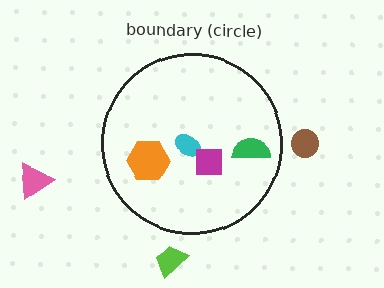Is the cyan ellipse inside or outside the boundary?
Inside.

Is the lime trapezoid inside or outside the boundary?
Outside.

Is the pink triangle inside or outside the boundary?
Outside.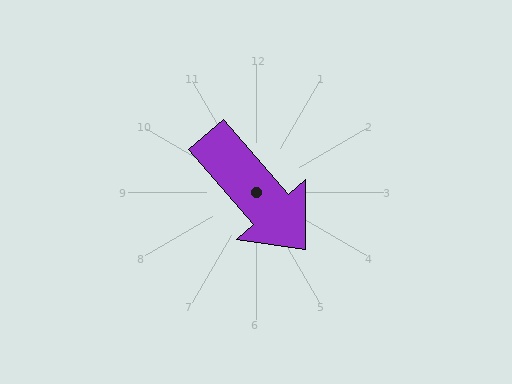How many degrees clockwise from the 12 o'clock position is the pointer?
Approximately 139 degrees.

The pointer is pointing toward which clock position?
Roughly 5 o'clock.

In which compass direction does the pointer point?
Southeast.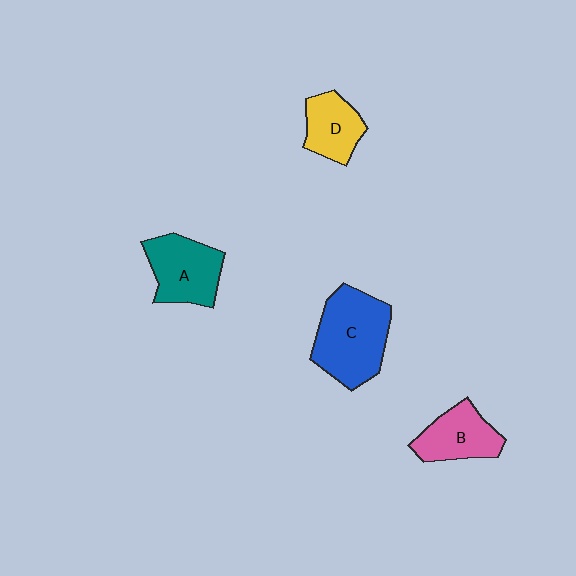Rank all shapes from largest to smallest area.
From largest to smallest: C (blue), A (teal), B (pink), D (yellow).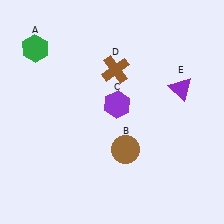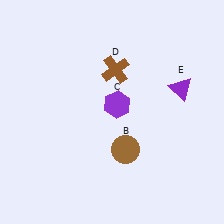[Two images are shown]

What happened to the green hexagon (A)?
The green hexagon (A) was removed in Image 2. It was in the top-left area of Image 1.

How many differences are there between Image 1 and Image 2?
There is 1 difference between the two images.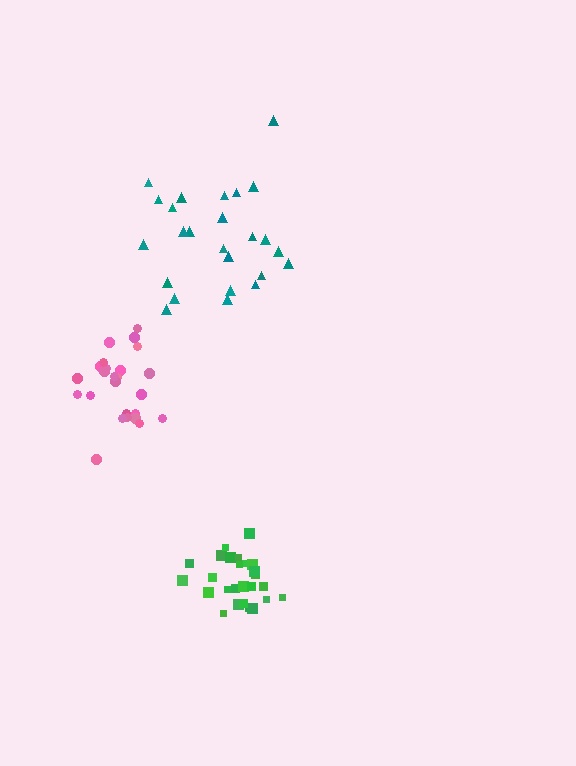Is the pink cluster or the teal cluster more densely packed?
Pink.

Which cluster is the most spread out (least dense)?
Teal.